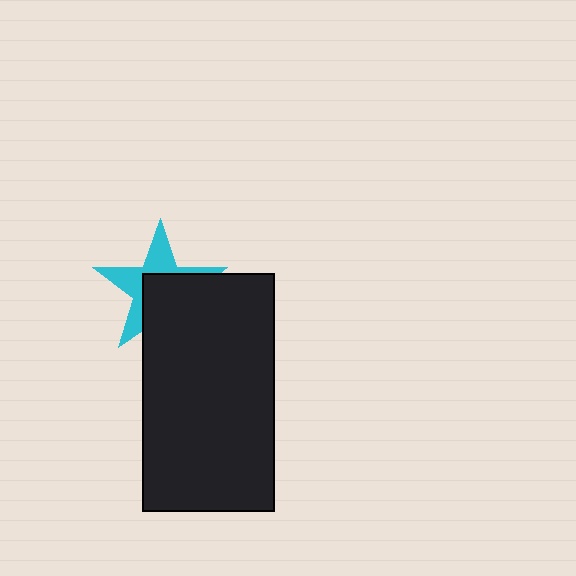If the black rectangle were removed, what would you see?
You would see the complete cyan star.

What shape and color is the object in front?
The object in front is a black rectangle.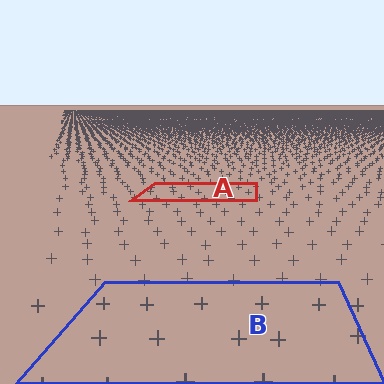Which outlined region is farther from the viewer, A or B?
Region A is farther from the viewer — the texture elements inside it appear smaller and more densely packed.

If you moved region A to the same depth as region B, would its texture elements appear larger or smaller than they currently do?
They would appear larger. At a closer depth, the same texture elements are projected at a bigger on-screen size.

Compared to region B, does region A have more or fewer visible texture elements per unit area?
Region A has more texture elements per unit area — they are packed more densely because it is farther away.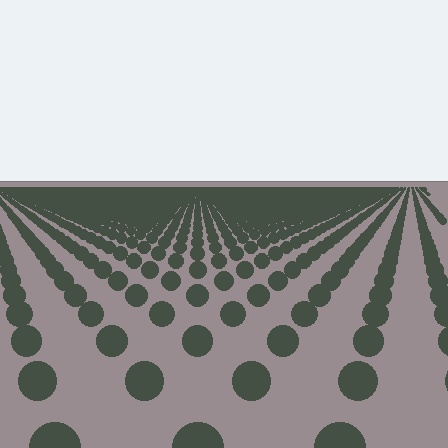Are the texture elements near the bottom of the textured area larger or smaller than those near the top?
Larger. Near the bottom, elements are closer to the viewer and appear at a bigger on-screen size.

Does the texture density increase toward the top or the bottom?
Density increases toward the top.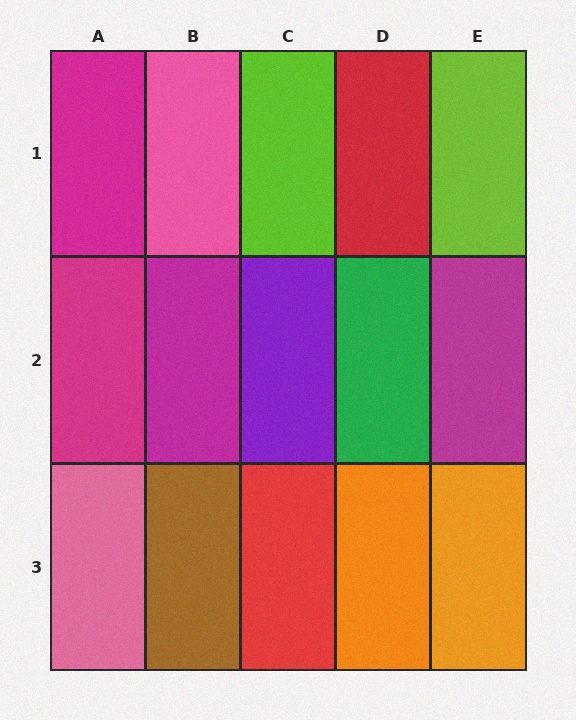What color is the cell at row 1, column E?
Lime.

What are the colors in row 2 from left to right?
Magenta, magenta, purple, green, magenta.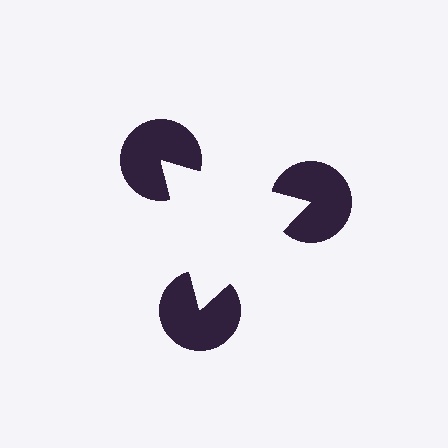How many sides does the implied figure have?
3 sides.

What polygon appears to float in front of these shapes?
An illusory triangle — its edges are inferred from the aligned wedge cuts in the pac-man discs, not physically drawn.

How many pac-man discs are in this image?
There are 3 — one at each vertex of the illusory triangle.